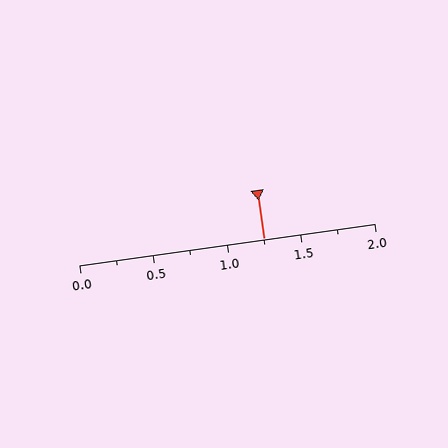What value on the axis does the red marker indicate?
The marker indicates approximately 1.25.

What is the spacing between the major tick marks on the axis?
The major ticks are spaced 0.5 apart.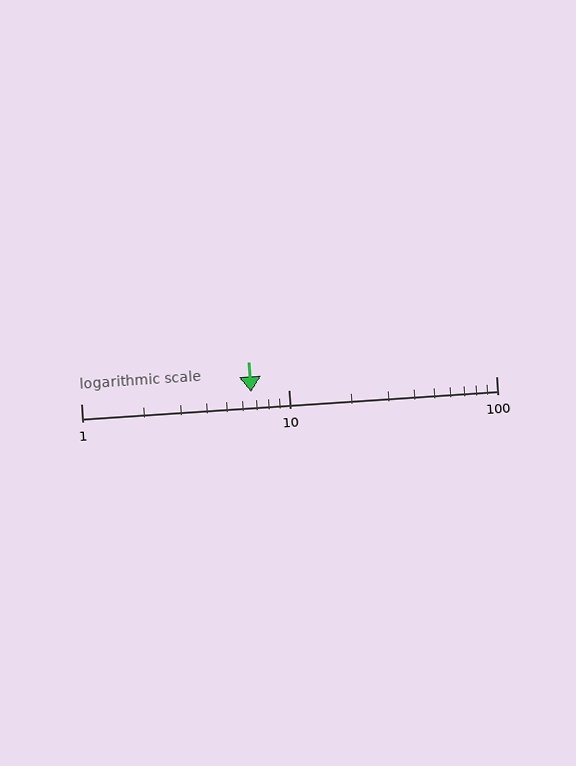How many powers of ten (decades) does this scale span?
The scale spans 2 decades, from 1 to 100.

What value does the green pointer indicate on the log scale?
The pointer indicates approximately 6.6.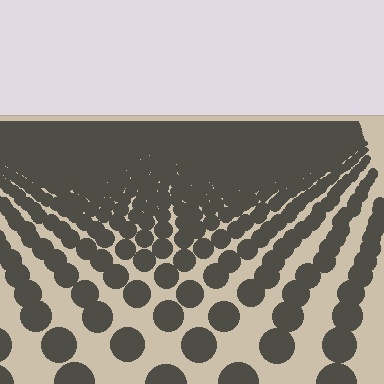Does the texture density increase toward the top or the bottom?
Density increases toward the top.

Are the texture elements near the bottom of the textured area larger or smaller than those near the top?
Larger. Near the bottom, elements are closer to the viewer and appear at a bigger on-screen size.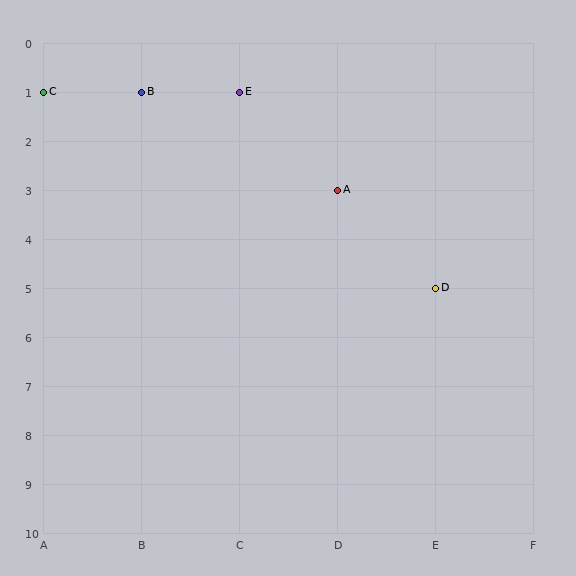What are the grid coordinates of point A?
Point A is at grid coordinates (D, 3).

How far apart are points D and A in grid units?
Points D and A are 1 column and 2 rows apart (about 2.2 grid units diagonally).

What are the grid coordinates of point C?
Point C is at grid coordinates (A, 1).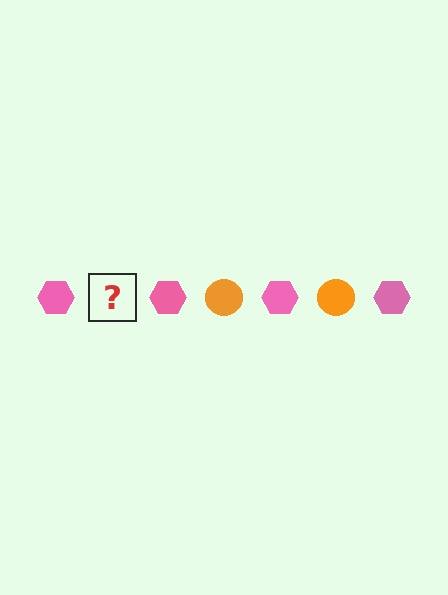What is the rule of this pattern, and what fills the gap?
The rule is that the pattern alternates between pink hexagon and orange circle. The gap should be filled with an orange circle.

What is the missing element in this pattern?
The missing element is an orange circle.